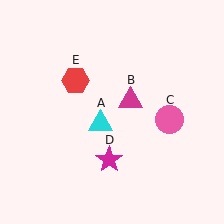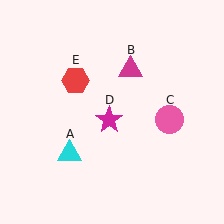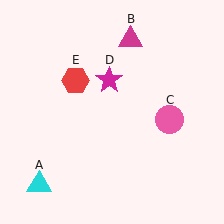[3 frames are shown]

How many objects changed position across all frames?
3 objects changed position: cyan triangle (object A), magenta triangle (object B), magenta star (object D).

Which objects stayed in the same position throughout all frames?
Pink circle (object C) and red hexagon (object E) remained stationary.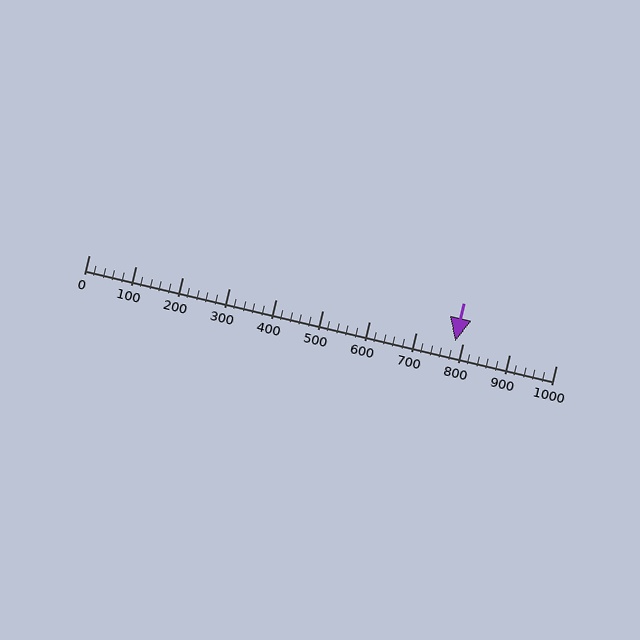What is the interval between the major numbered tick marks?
The major tick marks are spaced 100 units apart.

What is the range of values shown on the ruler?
The ruler shows values from 0 to 1000.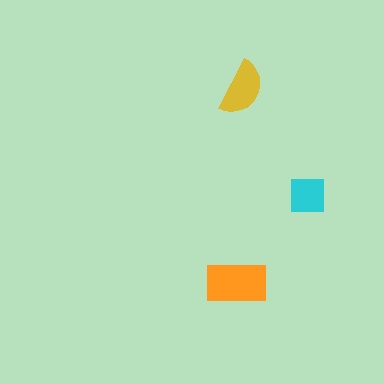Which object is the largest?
The orange rectangle.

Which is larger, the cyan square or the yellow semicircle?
The yellow semicircle.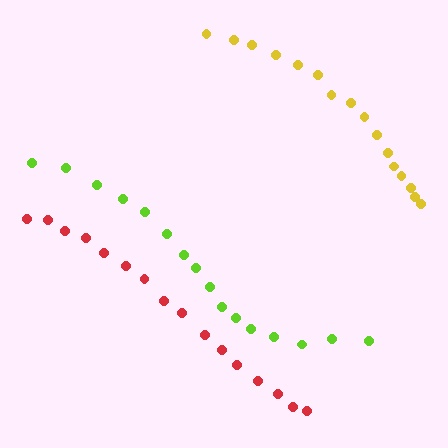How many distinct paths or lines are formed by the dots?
There are 3 distinct paths.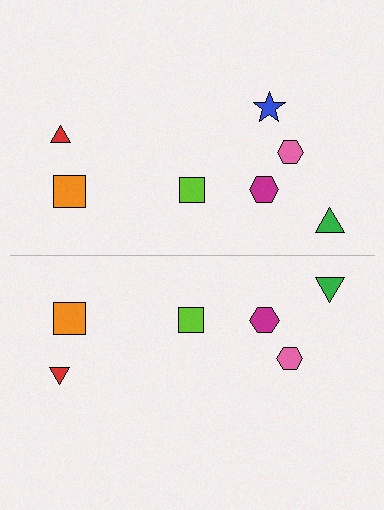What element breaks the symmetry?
A blue star is missing from the bottom side.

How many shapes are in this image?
There are 13 shapes in this image.